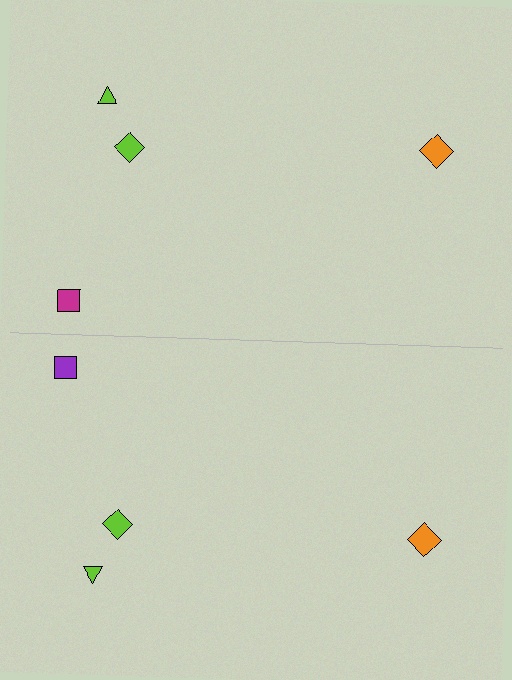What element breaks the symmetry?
The purple square on the bottom side breaks the symmetry — its mirror counterpart is magenta.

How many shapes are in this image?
There are 8 shapes in this image.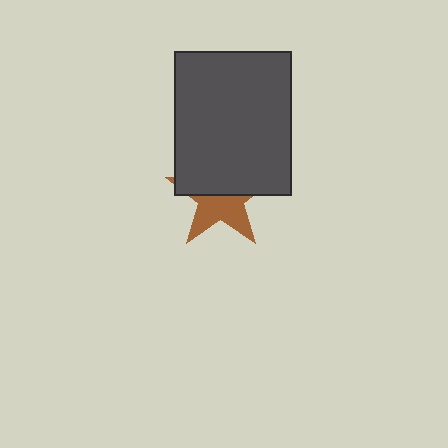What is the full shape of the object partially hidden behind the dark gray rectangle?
The partially hidden object is a brown star.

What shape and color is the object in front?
The object in front is a dark gray rectangle.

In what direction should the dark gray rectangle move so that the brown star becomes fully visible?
The dark gray rectangle should move up. That is the shortest direction to clear the overlap and leave the brown star fully visible.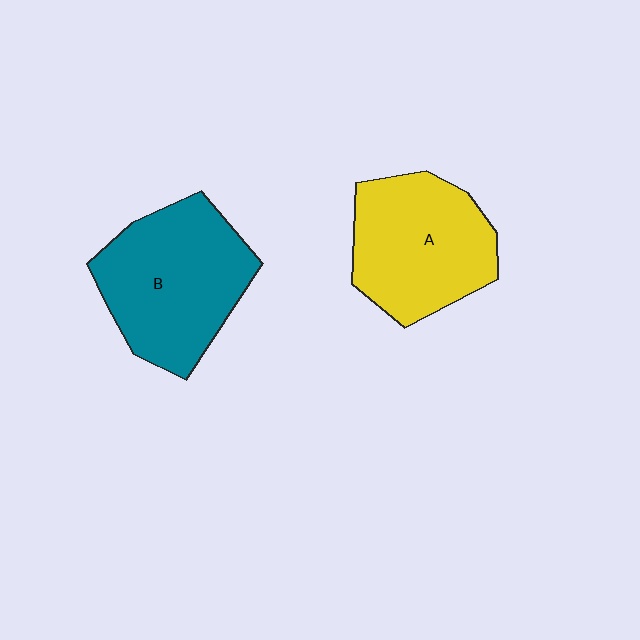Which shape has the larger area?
Shape B (teal).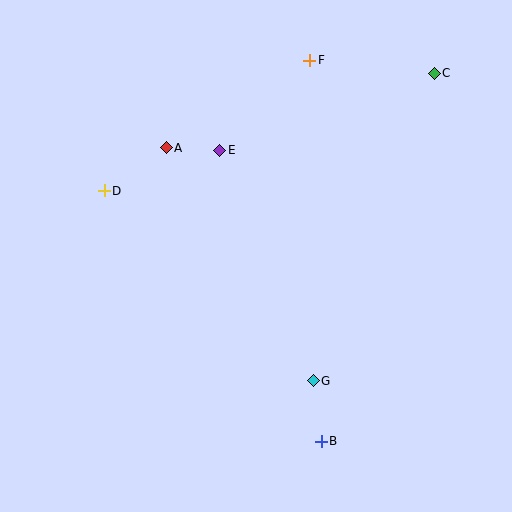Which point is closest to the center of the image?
Point E at (220, 150) is closest to the center.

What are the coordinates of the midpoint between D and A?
The midpoint between D and A is at (135, 169).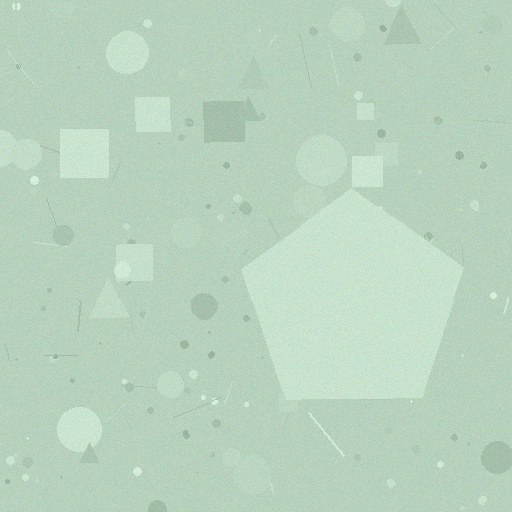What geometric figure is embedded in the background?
A pentagon is embedded in the background.